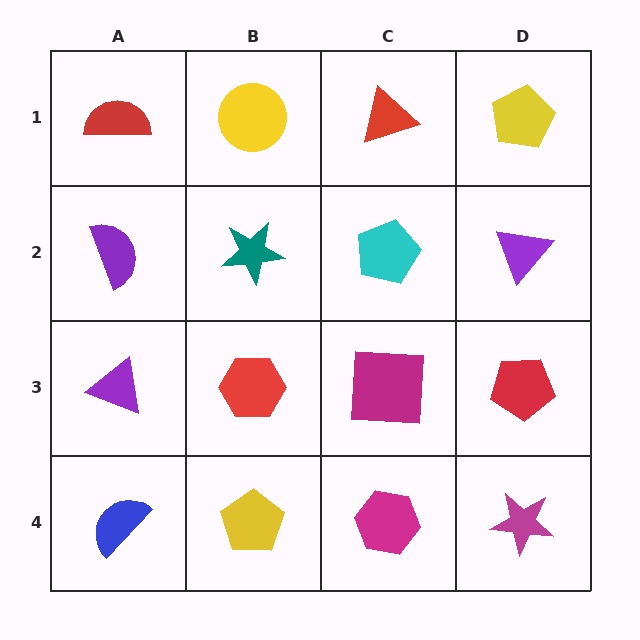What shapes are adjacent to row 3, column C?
A cyan pentagon (row 2, column C), a magenta hexagon (row 4, column C), a red hexagon (row 3, column B), a red pentagon (row 3, column D).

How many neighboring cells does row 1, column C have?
3.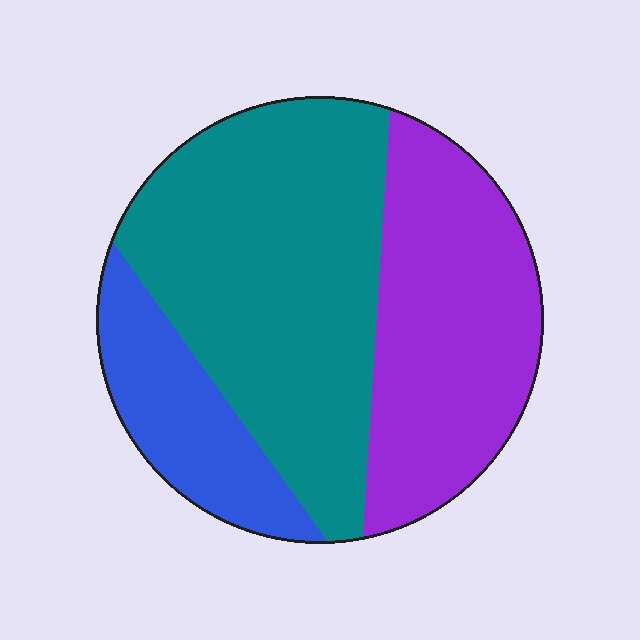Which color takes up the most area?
Teal, at roughly 50%.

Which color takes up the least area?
Blue, at roughly 15%.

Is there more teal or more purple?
Teal.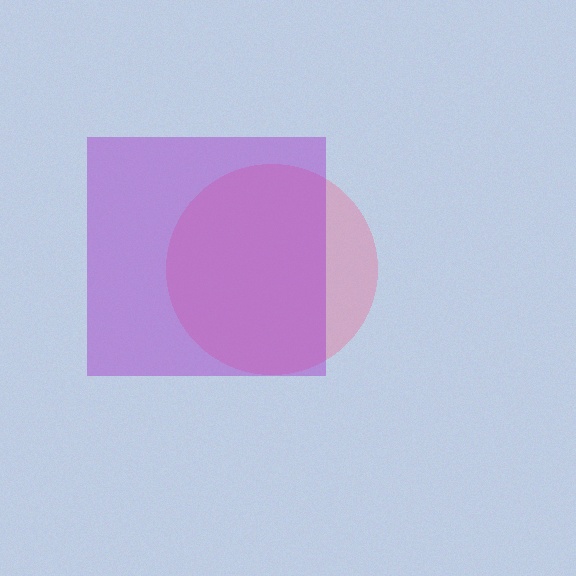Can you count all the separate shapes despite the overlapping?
Yes, there are 2 separate shapes.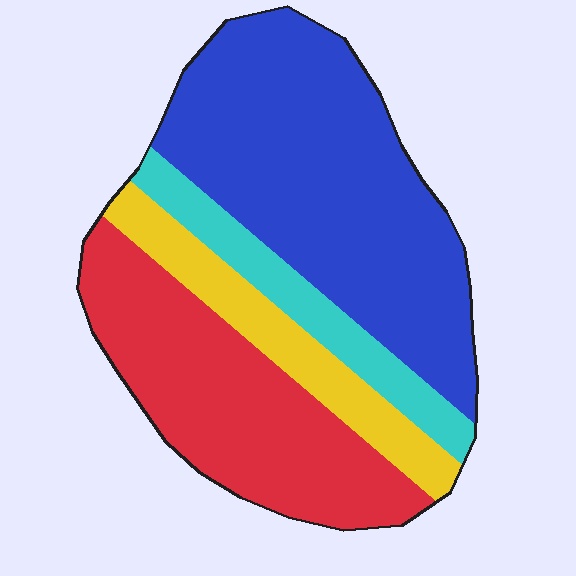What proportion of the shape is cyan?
Cyan covers roughly 10% of the shape.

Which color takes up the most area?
Blue, at roughly 45%.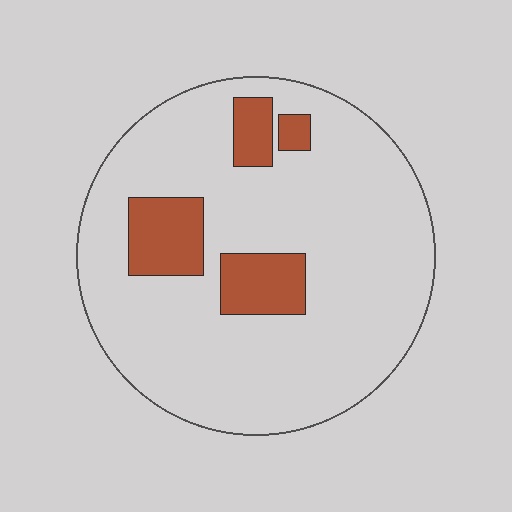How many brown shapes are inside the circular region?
4.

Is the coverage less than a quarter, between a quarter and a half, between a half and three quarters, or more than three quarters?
Less than a quarter.